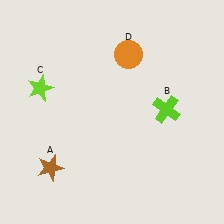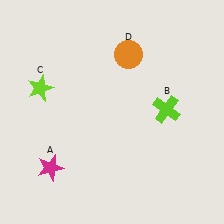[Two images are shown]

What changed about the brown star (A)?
In Image 1, A is brown. In Image 2, it changed to magenta.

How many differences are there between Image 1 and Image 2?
There is 1 difference between the two images.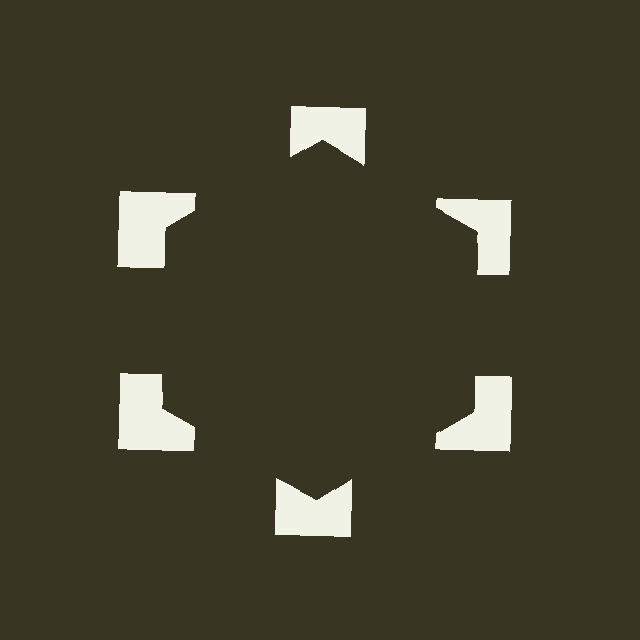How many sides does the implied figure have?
6 sides.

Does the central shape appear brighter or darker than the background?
It typically appears slightly darker than the background, even though no actual brightness change is drawn.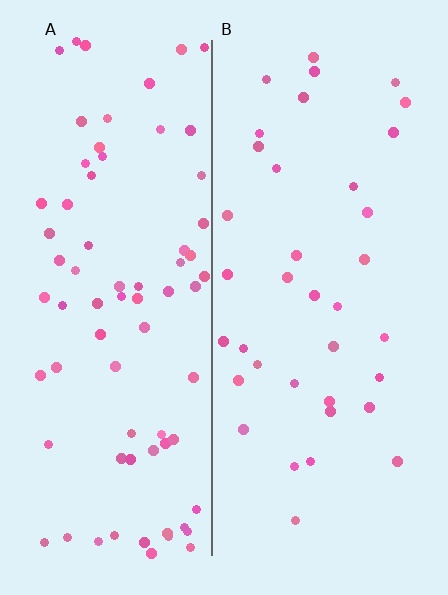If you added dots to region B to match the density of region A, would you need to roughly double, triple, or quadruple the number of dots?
Approximately double.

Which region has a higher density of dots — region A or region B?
A (the left).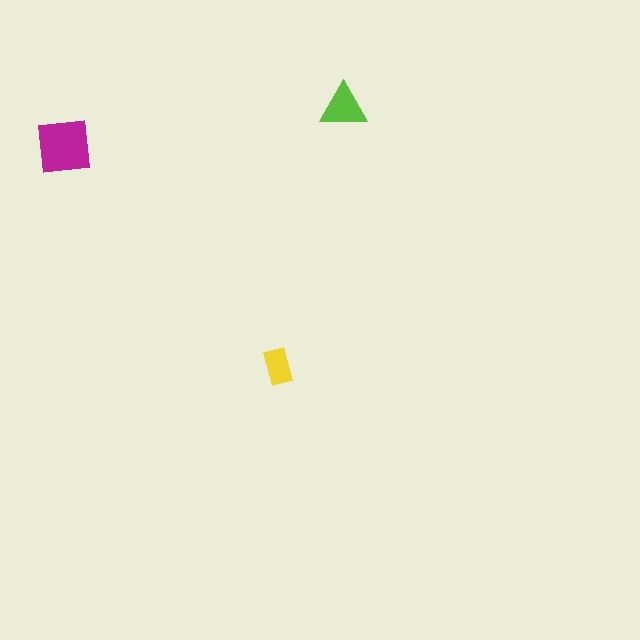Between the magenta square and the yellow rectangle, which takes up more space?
The magenta square.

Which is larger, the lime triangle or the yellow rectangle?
The lime triangle.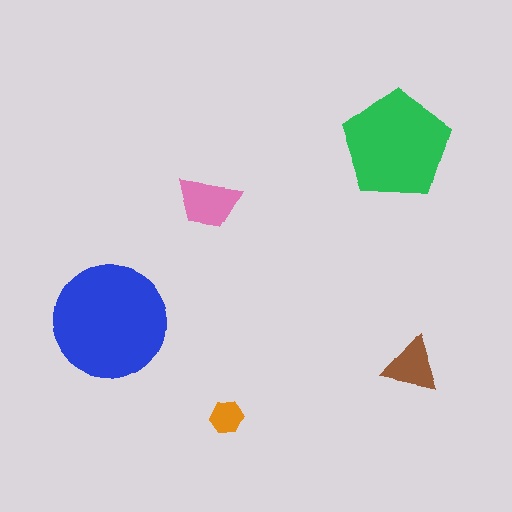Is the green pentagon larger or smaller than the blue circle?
Smaller.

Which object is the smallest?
The orange hexagon.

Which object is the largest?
The blue circle.